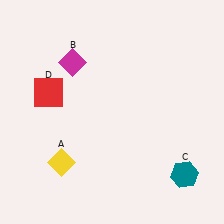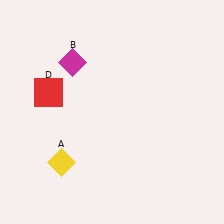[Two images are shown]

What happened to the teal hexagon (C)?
The teal hexagon (C) was removed in Image 2. It was in the bottom-right area of Image 1.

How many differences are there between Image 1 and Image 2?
There is 1 difference between the two images.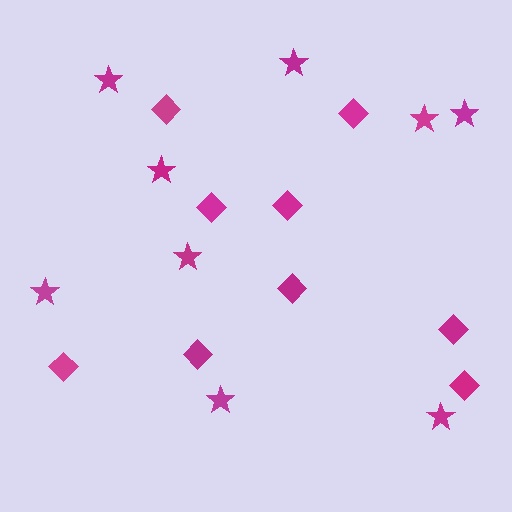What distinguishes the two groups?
There are 2 groups: one group of diamonds (9) and one group of stars (9).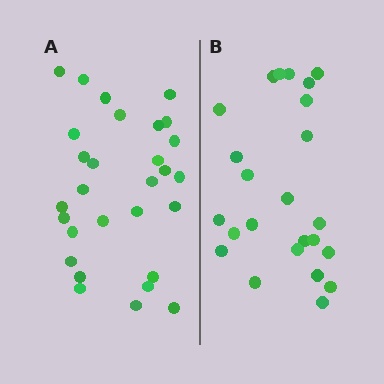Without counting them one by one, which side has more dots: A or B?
Region A (the left region) has more dots.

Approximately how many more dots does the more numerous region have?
Region A has about 5 more dots than region B.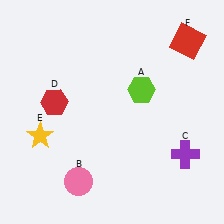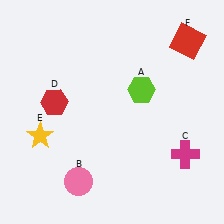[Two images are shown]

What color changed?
The cross (C) changed from purple in Image 1 to magenta in Image 2.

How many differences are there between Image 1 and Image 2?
There is 1 difference between the two images.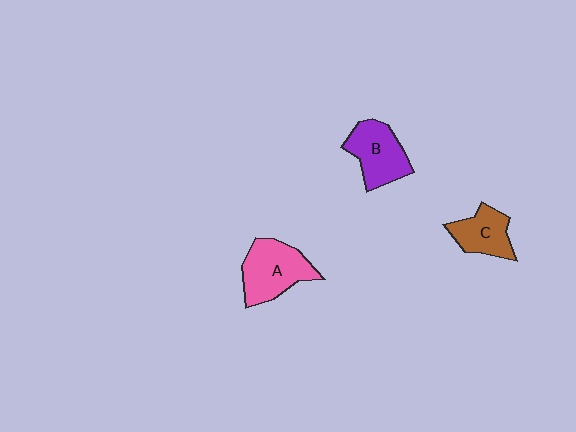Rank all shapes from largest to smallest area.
From largest to smallest: A (pink), B (purple), C (brown).